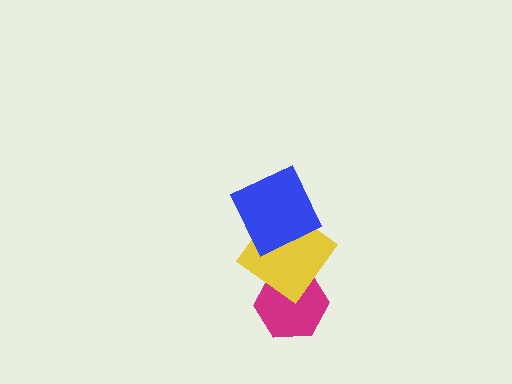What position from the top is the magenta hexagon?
The magenta hexagon is 3rd from the top.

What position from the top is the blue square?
The blue square is 1st from the top.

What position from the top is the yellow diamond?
The yellow diamond is 2nd from the top.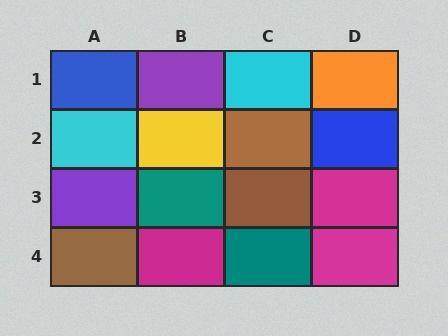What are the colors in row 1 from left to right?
Blue, purple, cyan, orange.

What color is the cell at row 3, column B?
Teal.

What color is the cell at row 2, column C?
Brown.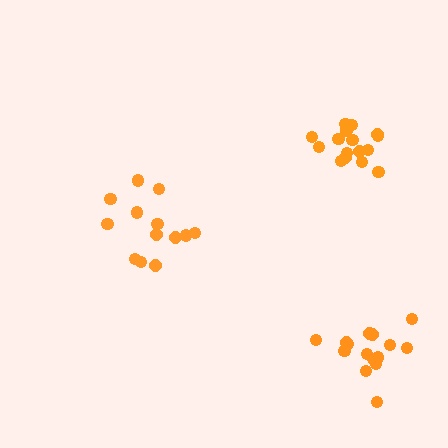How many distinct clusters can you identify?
There are 3 distinct clusters.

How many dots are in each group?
Group 1: 13 dots, Group 2: 16 dots, Group 3: 16 dots (45 total).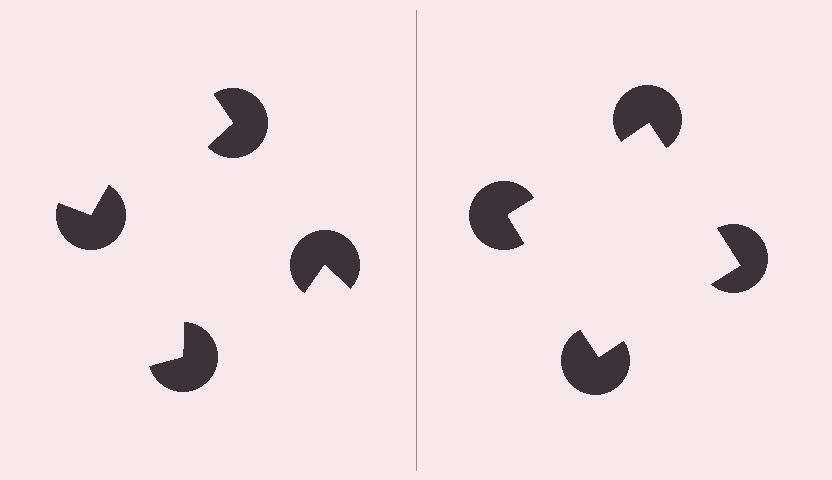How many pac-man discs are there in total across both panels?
8 — 4 on each side.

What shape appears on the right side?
An illusory square.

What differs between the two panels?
The pac-man discs are positioned identically on both sides; only the wedge orientations differ. On the right they align to a square; on the left they are misaligned.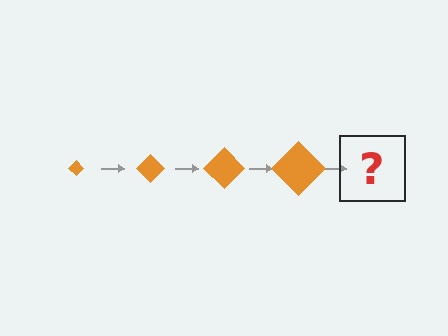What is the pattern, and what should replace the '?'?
The pattern is that the diamond gets progressively larger each step. The '?' should be an orange diamond, larger than the previous one.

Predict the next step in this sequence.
The next step is an orange diamond, larger than the previous one.